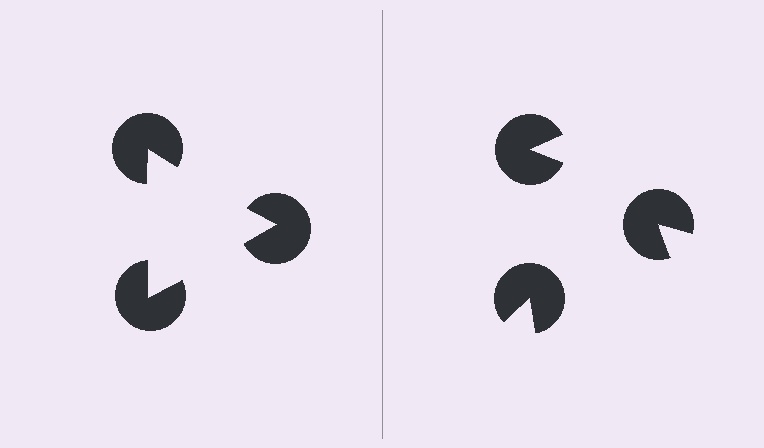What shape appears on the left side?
An illusory triangle.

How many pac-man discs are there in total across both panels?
6 — 3 on each side.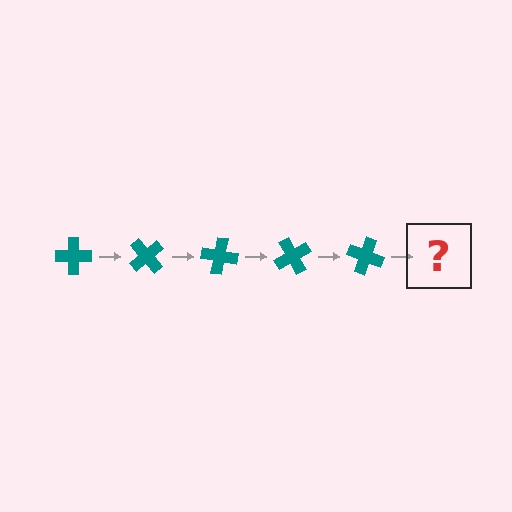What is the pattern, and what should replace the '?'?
The pattern is that the cross rotates 50 degrees each step. The '?' should be a teal cross rotated 250 degrees.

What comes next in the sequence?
The next element should be a teal cross rotated 250 degrees.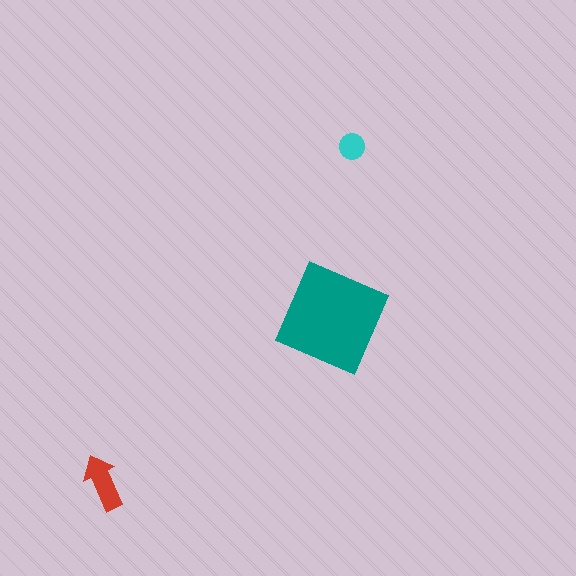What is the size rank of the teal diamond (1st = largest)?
1st.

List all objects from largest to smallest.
The teal diamond, the red arrow, the cyan circle.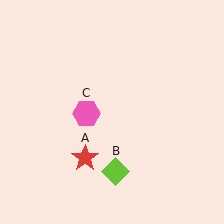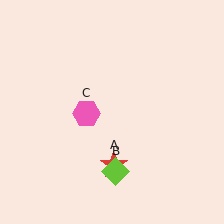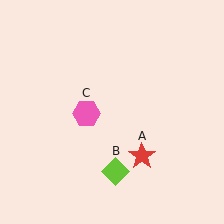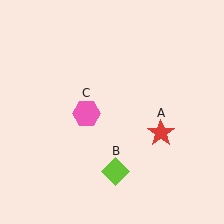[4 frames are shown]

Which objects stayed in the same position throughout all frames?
Lime diamond (object B) and pink hexagon (object C) remained stationary.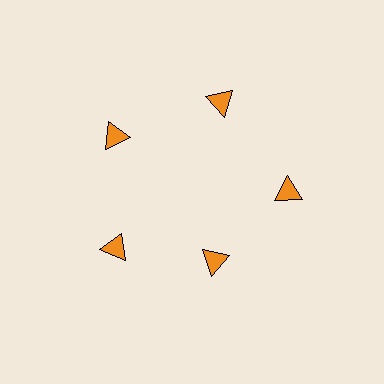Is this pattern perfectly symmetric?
No. The 5 orange triangles are arranged in a ring, but one element near the 5 o'clock position is pulled inward toward the center, breaking the 5-fold rotational symmetry.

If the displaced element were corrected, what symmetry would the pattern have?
It would have 5-fold rotational symmetry — the pattern would map onto itself every 72 degrees.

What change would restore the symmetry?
The symmetry would be restored by moving it outward, back onto the ring so that all 5 triangles sit at equal angles and equal distance from the center.